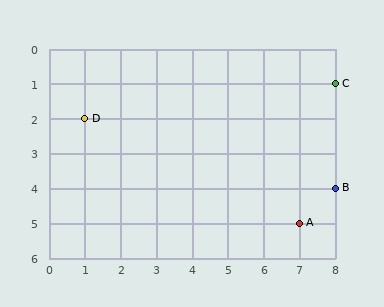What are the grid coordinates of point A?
Point A is at grid coordinates (7, 5).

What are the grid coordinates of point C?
Point C is at grid coordinates (8, 1).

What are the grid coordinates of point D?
Point D is at grid coordinates (1, 2).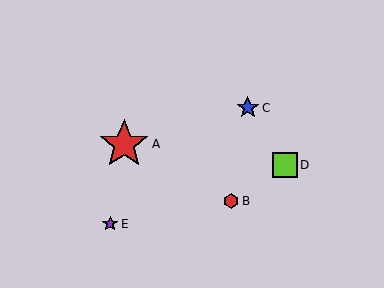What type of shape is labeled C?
Shape C is a blue star.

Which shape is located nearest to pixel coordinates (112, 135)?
The red star (labeled A) at (124, 144) is nearest to that location.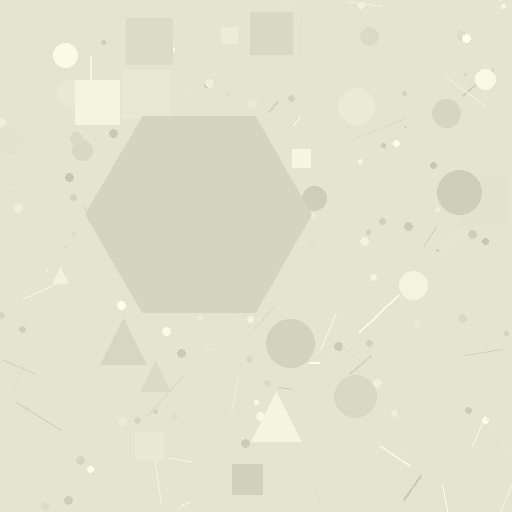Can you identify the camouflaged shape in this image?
The camouflaged shape is a hexagon.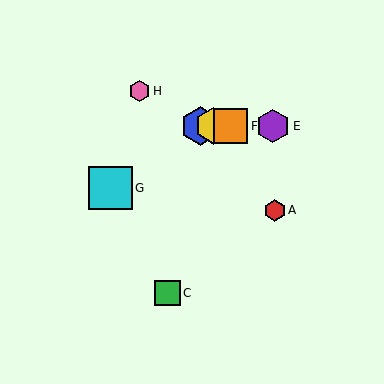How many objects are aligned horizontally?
4 objects (B, D, E, F) are aligned horizontally.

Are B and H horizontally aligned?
No, B is at y≈126 and H is at y≈91.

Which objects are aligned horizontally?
Objects B, D, E, F are aligned horizontally.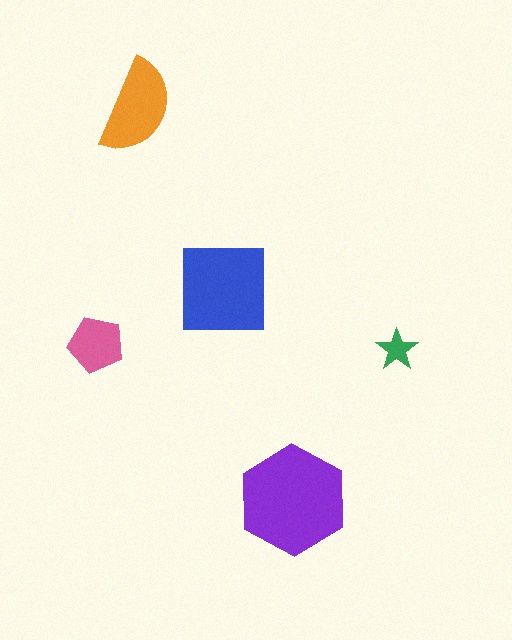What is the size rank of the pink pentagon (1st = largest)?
4th.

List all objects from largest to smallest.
The purple hexagon, the blue square, the orange semicircle, the pink pentagon, the green star.